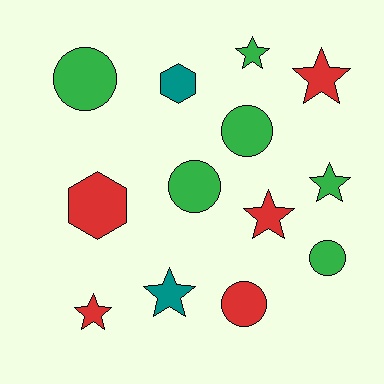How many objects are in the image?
There are 13 objects.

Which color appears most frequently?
Green, with 6 objects.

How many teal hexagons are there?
There is 1 teal hexagon.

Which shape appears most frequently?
Star, with 6 objects.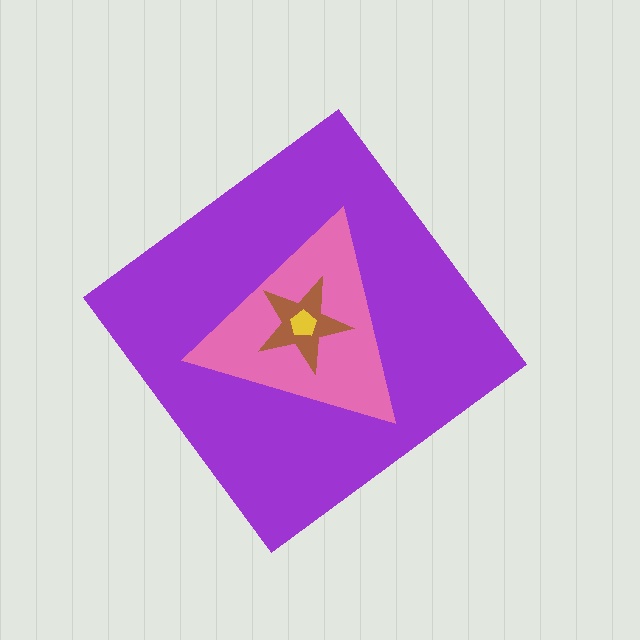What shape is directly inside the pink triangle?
The brown star.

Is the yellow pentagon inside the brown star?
Yes.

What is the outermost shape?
The purple diamond.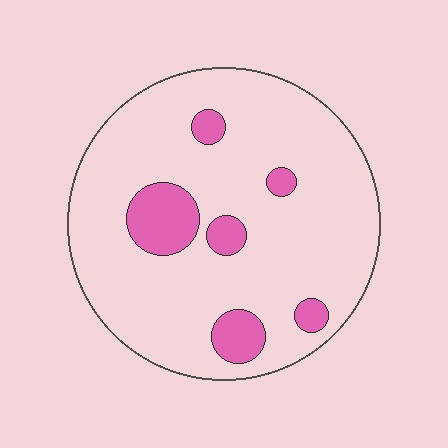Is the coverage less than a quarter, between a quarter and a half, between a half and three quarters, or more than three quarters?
Less than a quarter.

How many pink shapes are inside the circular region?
6.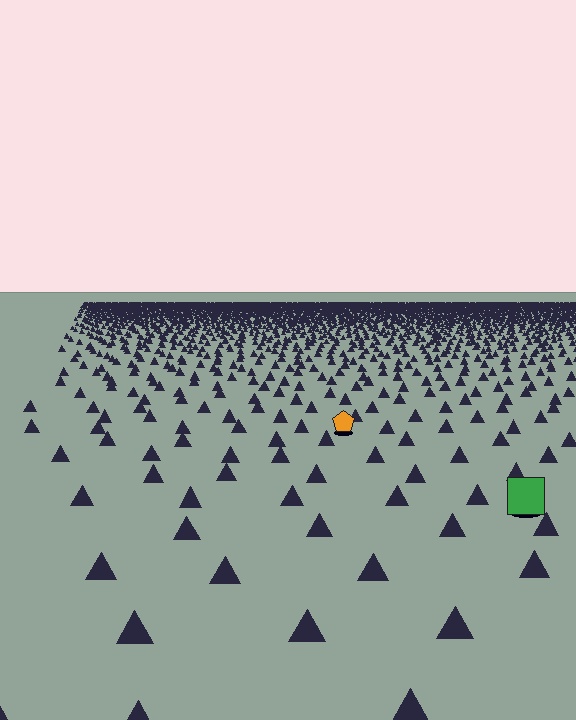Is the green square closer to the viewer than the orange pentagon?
Yes. The green square is closer — you can tell from the texture gradient: the ground texture is coarser near it.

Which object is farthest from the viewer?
The orange pentagon is farthest from the viewer. It appears smaller and the ground texture around it is denser.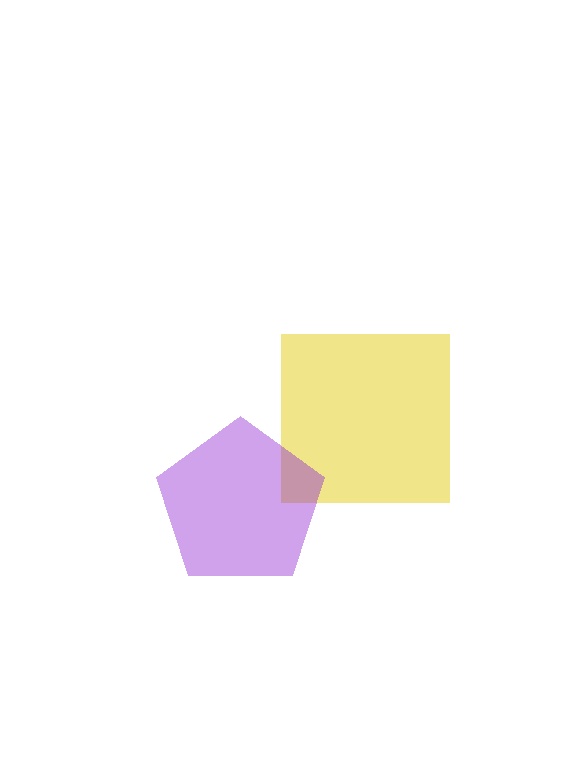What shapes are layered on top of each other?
The layered shapes are: a yellow square, a purple pentagon.